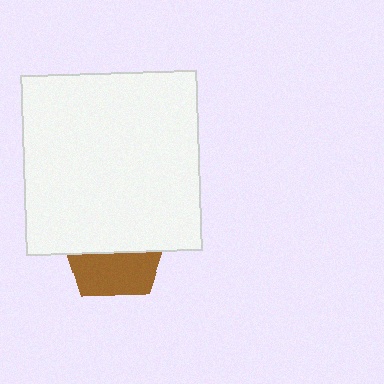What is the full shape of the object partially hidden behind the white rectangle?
The partially hidden object is a brown pentagon.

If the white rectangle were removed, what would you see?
You would see the complete brown pentagon.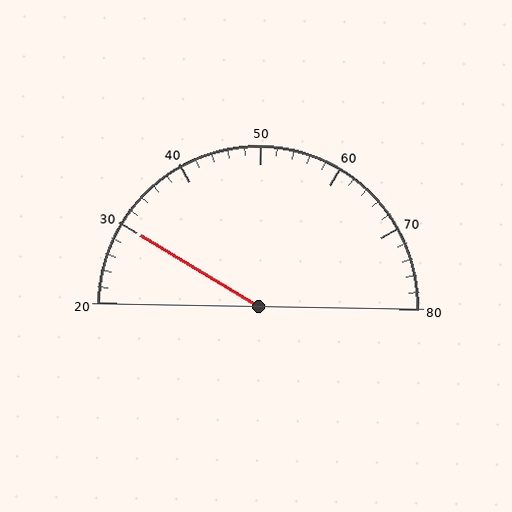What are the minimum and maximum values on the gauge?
The gauge ranges from 20 to 80.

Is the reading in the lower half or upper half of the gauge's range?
The reading is in the lower half of the range (20 to 80).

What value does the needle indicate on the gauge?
The needle indicates approximately 30.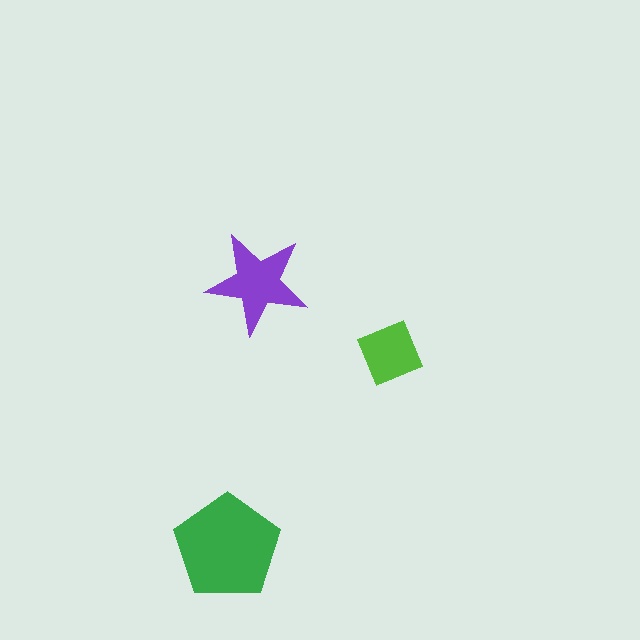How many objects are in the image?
There are 3 objects in the image.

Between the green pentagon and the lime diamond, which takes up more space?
The green pentagon.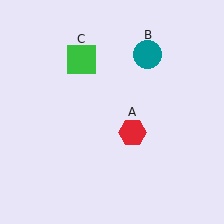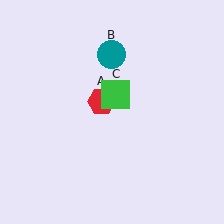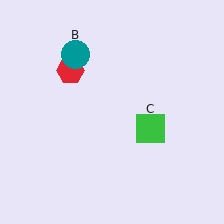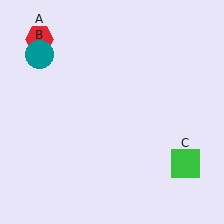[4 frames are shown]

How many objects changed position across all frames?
3 objects changed position: red hexagon (object A), teal circle (object B), green square (object C).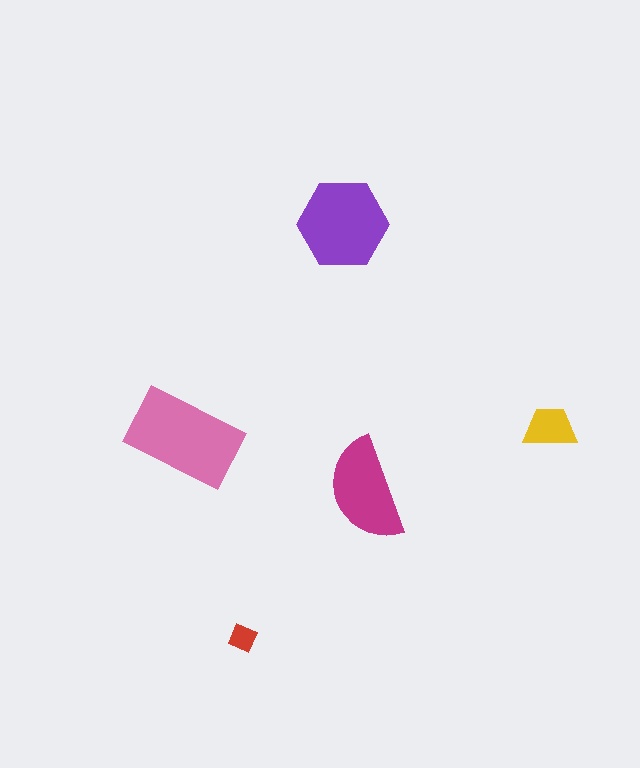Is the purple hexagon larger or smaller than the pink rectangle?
Smaller.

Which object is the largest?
The pink rectangle.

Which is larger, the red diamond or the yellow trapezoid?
The yellow trapezoid.